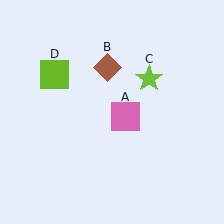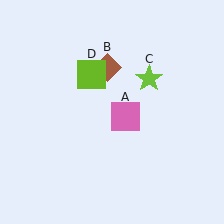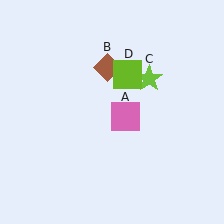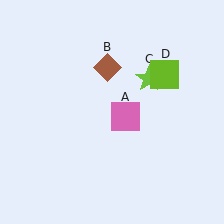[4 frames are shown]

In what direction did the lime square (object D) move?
The lime square (object D) moved right.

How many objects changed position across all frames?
1 object changed position: lime square (object D).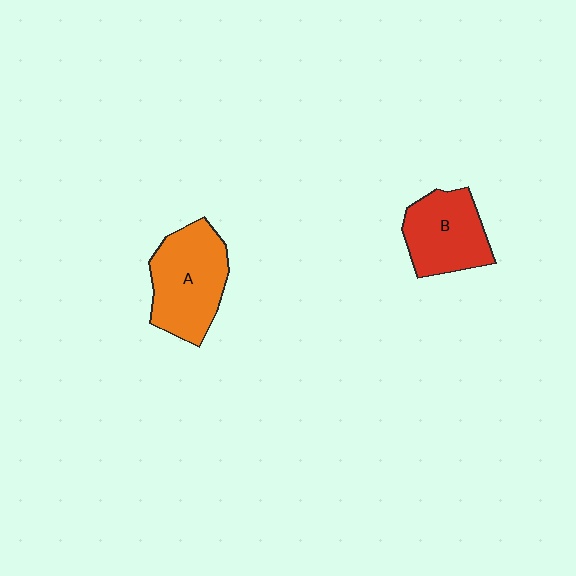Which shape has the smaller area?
Shape B (red).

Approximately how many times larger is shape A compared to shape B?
Approximately 1.2 times.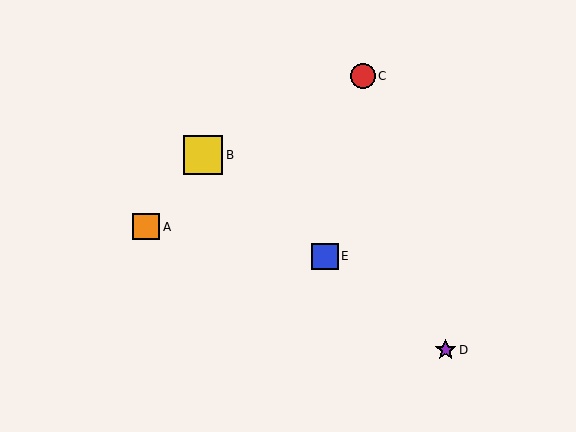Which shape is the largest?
The yellow square (labeled B) is the largest.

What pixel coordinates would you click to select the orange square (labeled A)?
Click at (146, 227) to select the orange square A.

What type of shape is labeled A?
Shape A is an orange square.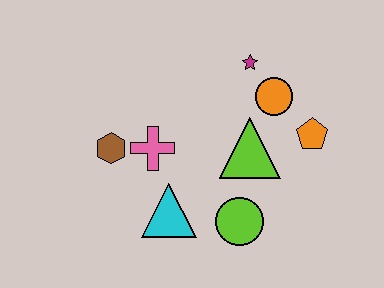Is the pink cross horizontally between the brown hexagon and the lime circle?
Yes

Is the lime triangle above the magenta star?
No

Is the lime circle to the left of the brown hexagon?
No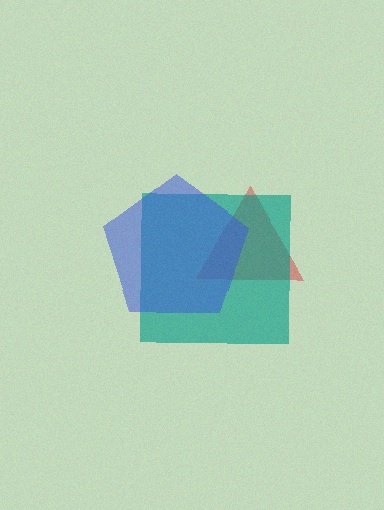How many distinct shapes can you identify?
There are 3 distinct shapes: a red triangle, a teal square, a blue pentagon.